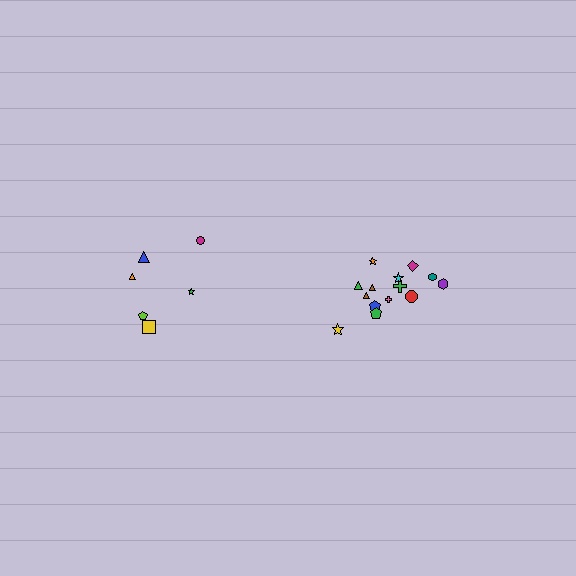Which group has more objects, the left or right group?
The right group.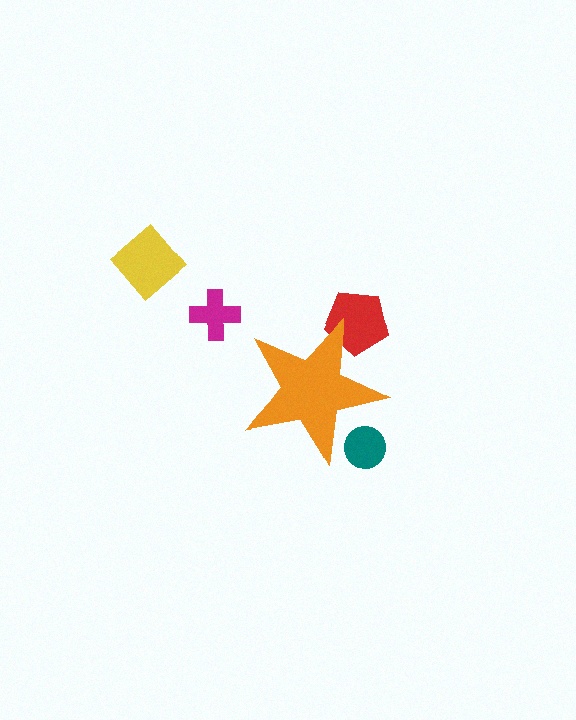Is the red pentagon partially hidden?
Yes, the red pentagon is partially hidden behind the orange star.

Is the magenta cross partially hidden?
No, the magenta cross is fully visible.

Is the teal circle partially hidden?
Yes, the teal circle is partially hidden behind the orange star.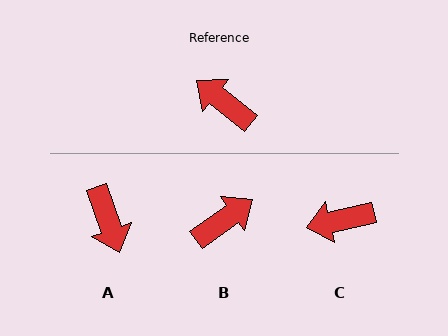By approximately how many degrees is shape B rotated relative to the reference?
Approximately 106 degrees clockwise.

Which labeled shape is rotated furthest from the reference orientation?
A, about 148 degrees away.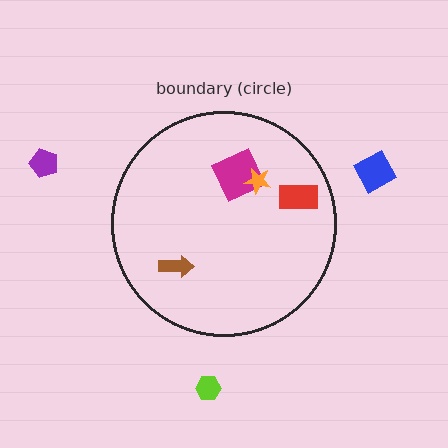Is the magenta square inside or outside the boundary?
Inside.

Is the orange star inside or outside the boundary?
Inside.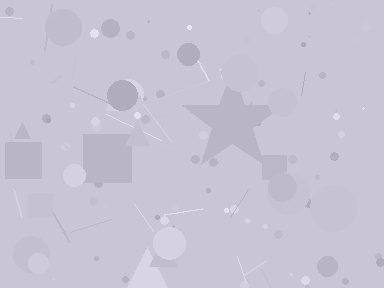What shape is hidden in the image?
A star is hidden in the image.